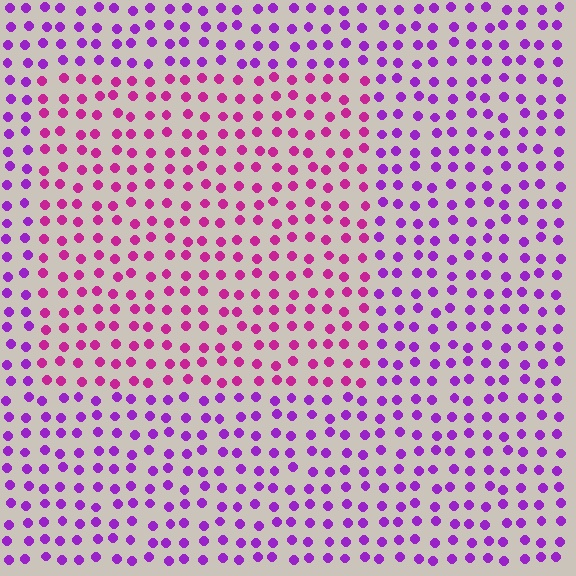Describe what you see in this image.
The image is filled with small purple elements in a uniform arrangement. A rectangle-shaped region is visible where the elements are tinted to a slightly different hue, forming a subtle color boundary.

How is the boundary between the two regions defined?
The boundary is defined purely by a slight shift in hue (about 35 degrees). Spacing, size, and orientation are identical on both sides.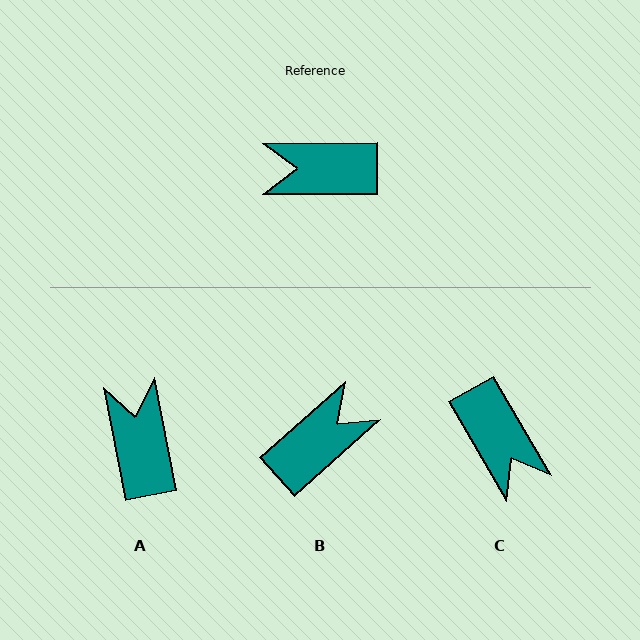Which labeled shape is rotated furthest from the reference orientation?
B, about 138 degrees away.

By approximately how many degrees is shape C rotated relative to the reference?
Approximately 120 degrees counter-clockwise.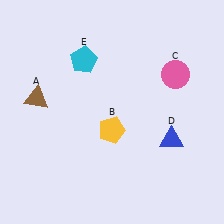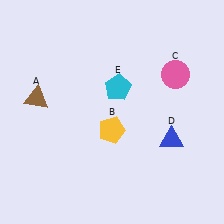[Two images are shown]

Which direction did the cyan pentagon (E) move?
The cyan pentagon (E) moved right.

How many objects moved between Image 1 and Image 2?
1 object moved between the two images.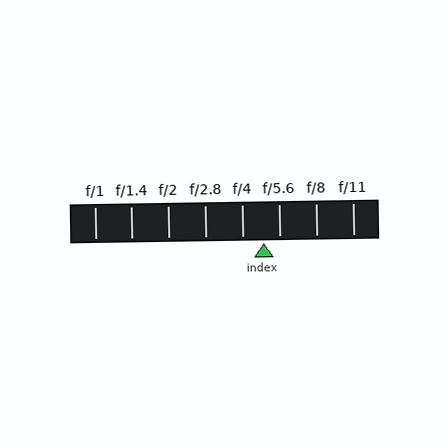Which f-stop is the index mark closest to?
The index mark is closest to f/5.6.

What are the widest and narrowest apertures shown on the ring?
The widest aperture shown is f/1 and the narrowest is f/11.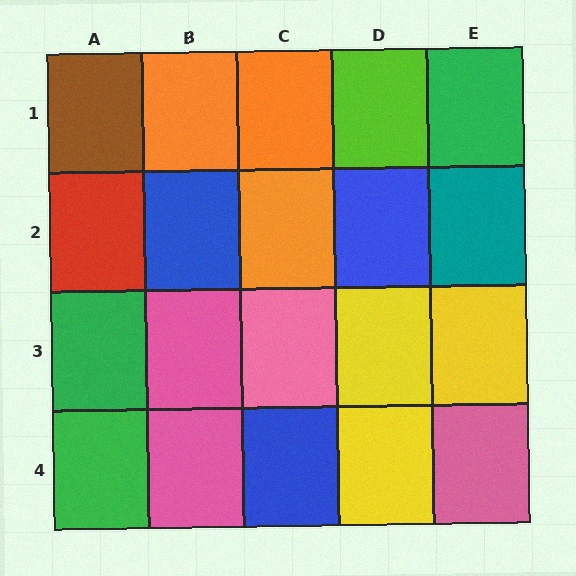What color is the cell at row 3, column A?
Green.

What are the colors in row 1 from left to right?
Brown, orange, orange, lime, green.